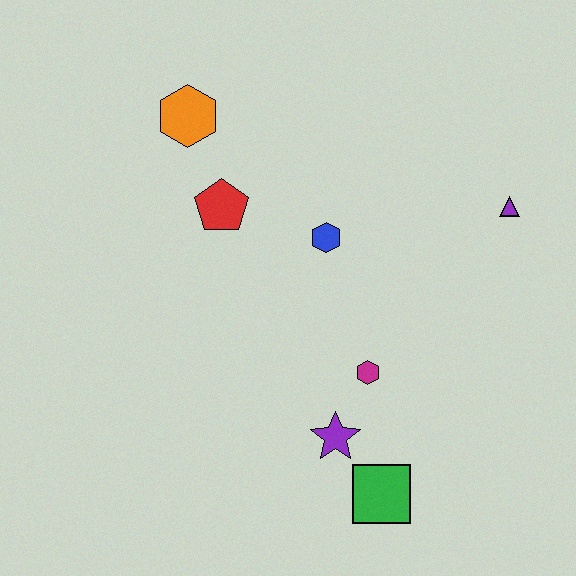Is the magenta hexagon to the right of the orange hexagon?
Yes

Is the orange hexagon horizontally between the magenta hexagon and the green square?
No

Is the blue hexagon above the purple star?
Yes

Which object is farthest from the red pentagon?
The green square is farthest from the red pentagon.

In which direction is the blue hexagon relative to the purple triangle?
The blue hexagon is to the left of the purple triangle.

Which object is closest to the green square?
The purple star is closest to the green square.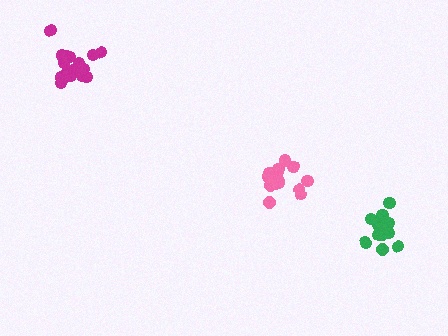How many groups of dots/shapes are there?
There are 3 groups.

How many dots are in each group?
Group 1: 14 dots, Group 2: 16 dots, Group 3: 18 dots (48 total).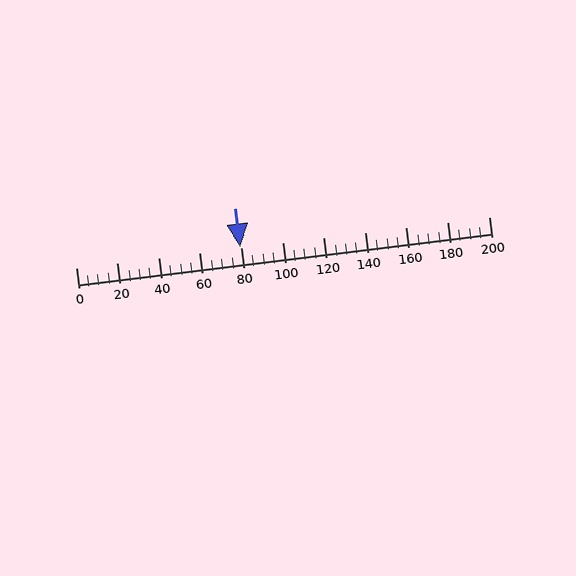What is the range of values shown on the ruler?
The ruler shows values from 0 to 200.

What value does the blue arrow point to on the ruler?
The blue arrow points to approximately 80.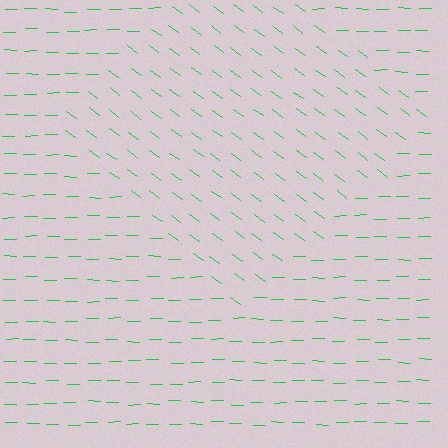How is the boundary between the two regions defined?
The boundary is defined purely by a change in line orientation (approximately 36 degrees difference). All lines are the same color and thickness.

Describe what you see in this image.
The image is filled with small green line segments. A diamond region in the image has lines oriented differently from the surrounding lines, creating a visible texture boundary.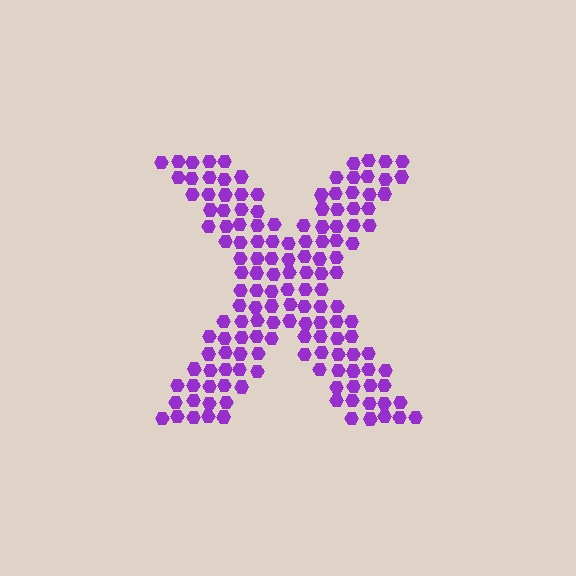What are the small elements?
The small elements are hexagons.